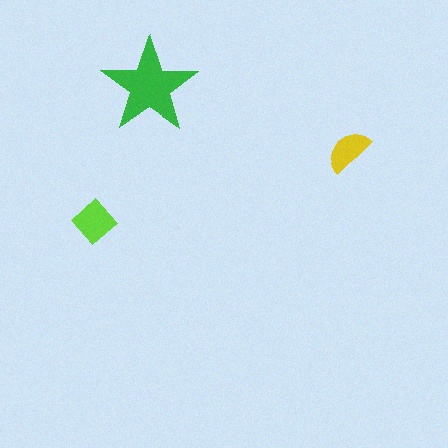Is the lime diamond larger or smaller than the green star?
Smaller.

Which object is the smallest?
The yellow semicircle.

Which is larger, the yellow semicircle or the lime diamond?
The lime diamond.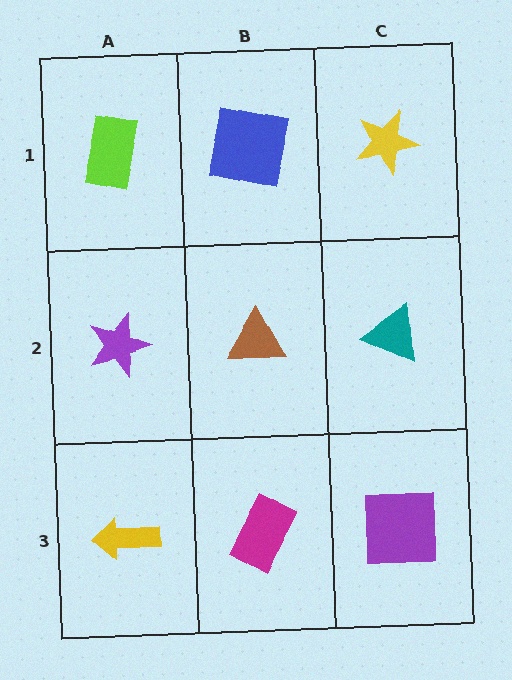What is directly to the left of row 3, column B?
A yellow arrow.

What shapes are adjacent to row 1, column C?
A teal triangle (row 2, column C), a blue square (row 1, column B).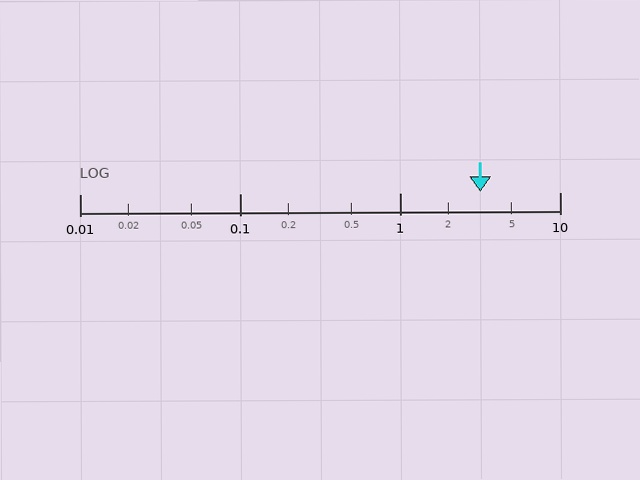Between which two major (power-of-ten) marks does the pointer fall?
The pointer is between 1 and 10.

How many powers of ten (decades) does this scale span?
The scale spans 3 decades, from 0.01 to 10.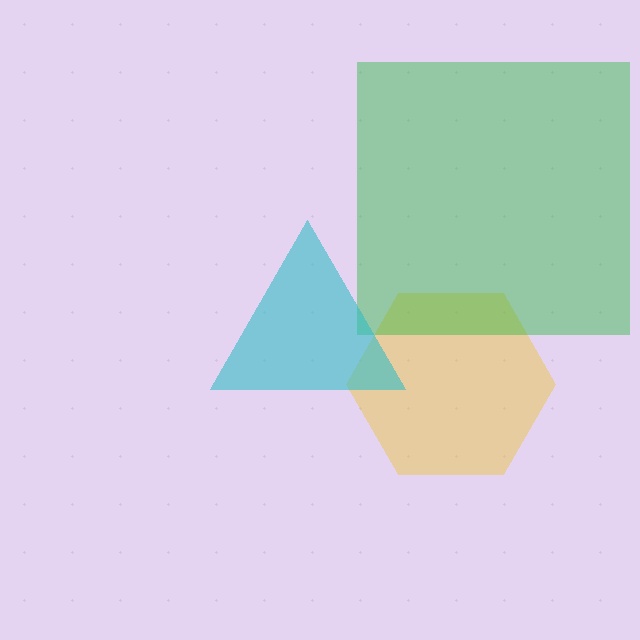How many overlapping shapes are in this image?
There are 3 overlapping shapes in the image.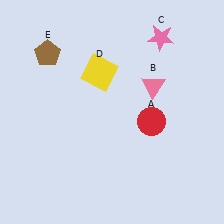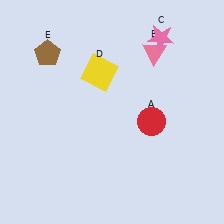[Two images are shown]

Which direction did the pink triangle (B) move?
The pink triangle (B) moved up.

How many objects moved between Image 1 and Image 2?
1 object moved between the two images.